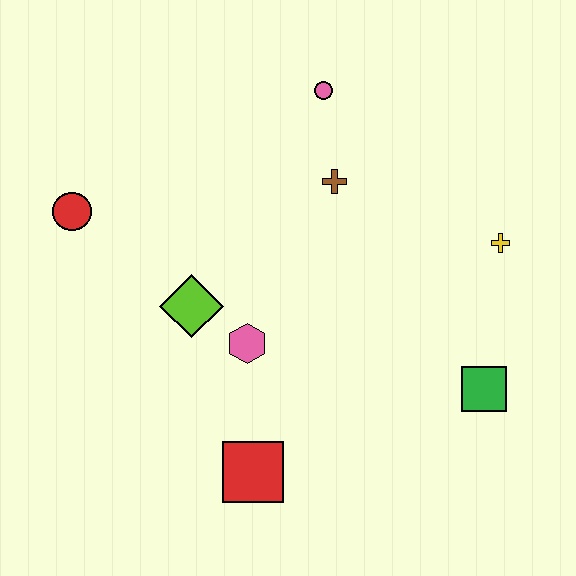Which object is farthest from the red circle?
The green square is farthest from the red circle.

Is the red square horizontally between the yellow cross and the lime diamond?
Yes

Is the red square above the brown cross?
No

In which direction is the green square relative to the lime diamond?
The green square is to the right of the lime diamond.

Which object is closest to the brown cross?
The pink circle is closest to the brown cross.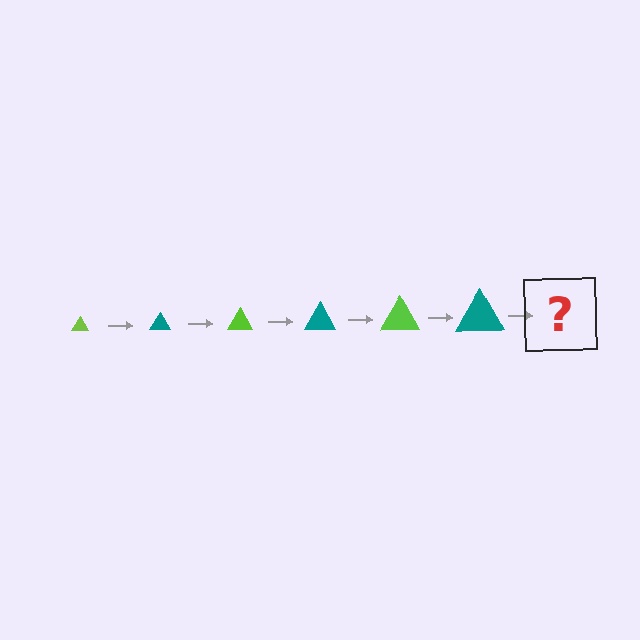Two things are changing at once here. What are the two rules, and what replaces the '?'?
The two rules are that the triangle grows larger each step and the color cycles through lime and teal. The '?' should be a lime triangle, larger than the previous one.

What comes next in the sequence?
The next element should be a lime triangle, larger than the previous one.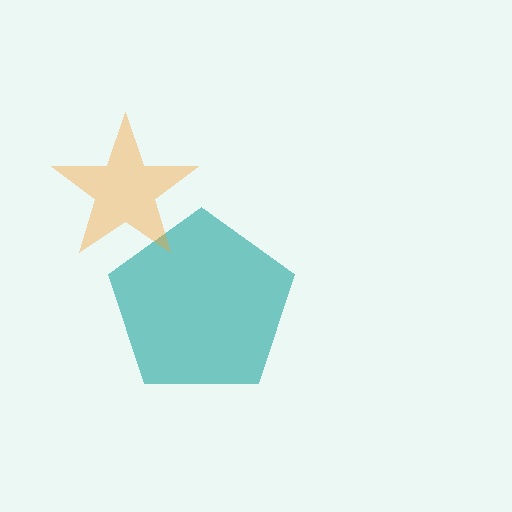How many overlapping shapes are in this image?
There are 2 overlapping shapes in the image.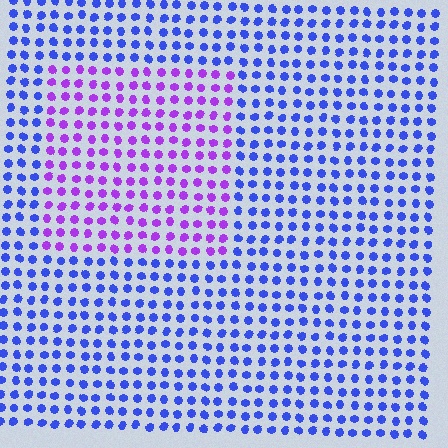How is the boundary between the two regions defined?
The boundary is defined purely by a slight shift in hue (about 48 degrees). Spacing, size, and orientation are identical on both sides.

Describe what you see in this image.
The image is filled with small blue elements in a uniform arrangement. A rectangle-shaped region is visible where the elements are tinted to a slightly different hue, forming a subtle color boundary.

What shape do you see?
I see a rectangle.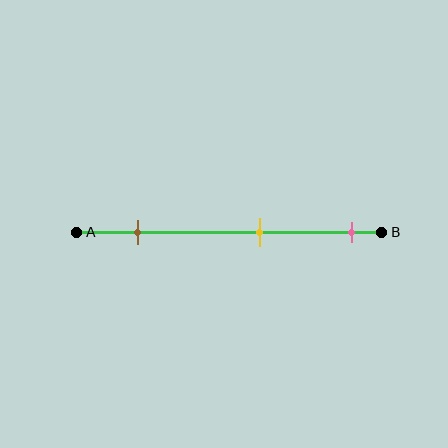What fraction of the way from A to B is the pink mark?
The pink mark is approximately 90% (0.9) of the way from A to B.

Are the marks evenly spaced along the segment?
Yes, the marks are approximately evenly spaced.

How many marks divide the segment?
There are 3 marks dividing the segment.